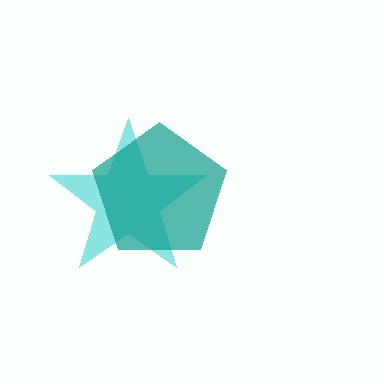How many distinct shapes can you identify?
There are 2 distinct shapes: a cyan star, a teal pentagon.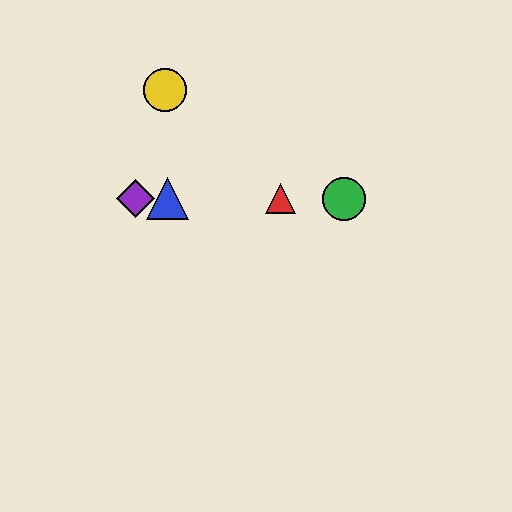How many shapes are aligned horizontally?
4 shapes (the red triangle, the blue triangle, the green circle, the purple diamond) are aligned horizontally.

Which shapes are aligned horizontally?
The red triangle, the blue triangle, the green circle, the purple diamond are aligned horizontally.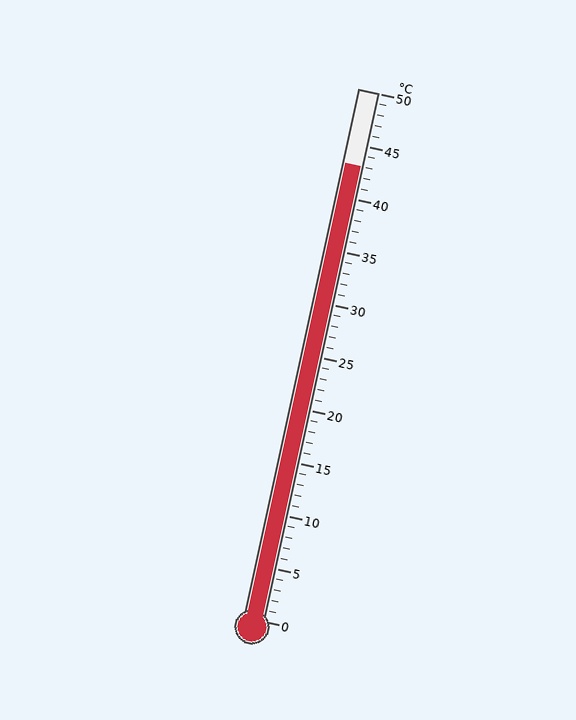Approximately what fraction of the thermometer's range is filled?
The thermometer is filled to approximately 85% of its range.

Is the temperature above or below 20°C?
The temperature is above 20°C.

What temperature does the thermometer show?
The thermometer shows approximately 43°C.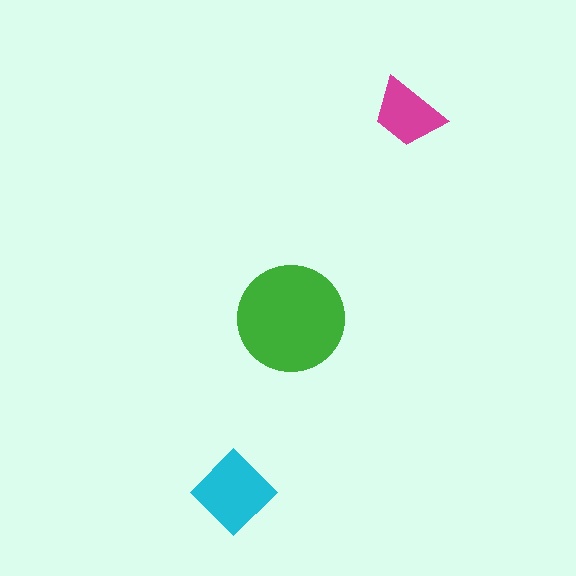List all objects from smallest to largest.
The magenta trapezoid, the cyan diamond, the green circle.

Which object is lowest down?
The cyan diamond is bottommost.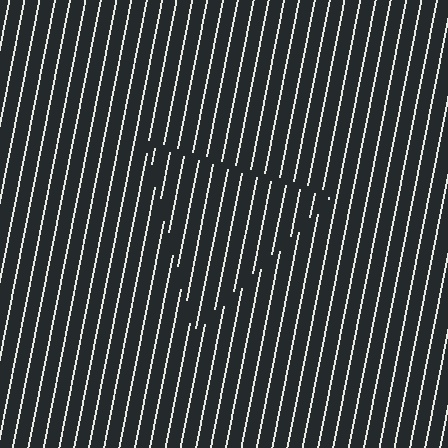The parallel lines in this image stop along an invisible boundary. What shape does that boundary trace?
An illusory triangle. The interior of the shape contains the same grating, shifted by half a period — the contour is defined by the phase discontinuity where line-ends from the inner and outer gratings abut.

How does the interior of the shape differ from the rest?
The interior of the shape contains the same grating, shifted by half a period — the contour is defined by the phase discontinuity where line-ends from the inner and outer gratings abut.